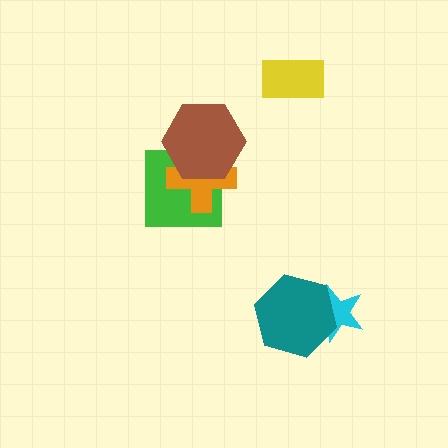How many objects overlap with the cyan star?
1 object overlaps with the cyan star.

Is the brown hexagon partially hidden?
No, no other shape covers it.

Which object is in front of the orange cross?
The brown hexagon is in front of the orange cross.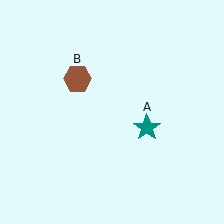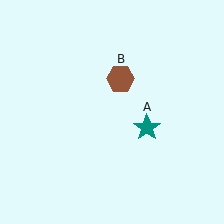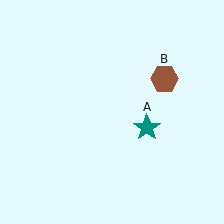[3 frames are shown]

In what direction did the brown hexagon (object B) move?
The brown hexagon (object B) moved right.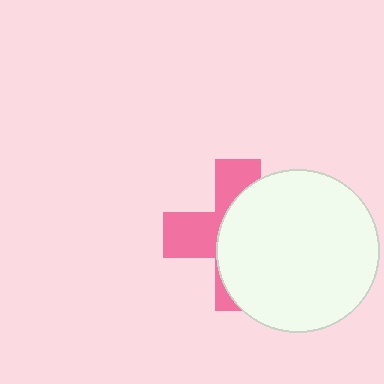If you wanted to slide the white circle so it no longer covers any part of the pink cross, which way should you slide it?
Slide it right — that is the most direct way to separate the two shapes.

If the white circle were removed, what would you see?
You would see the complete pink cross.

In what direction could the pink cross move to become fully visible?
The pink cross could move left. That would shift it out from behind the white circle entirely.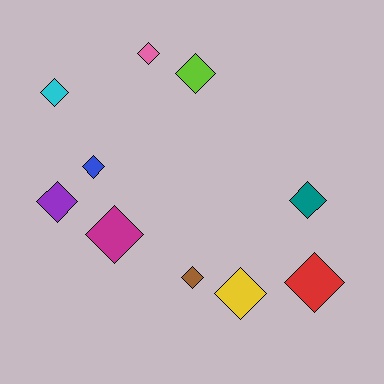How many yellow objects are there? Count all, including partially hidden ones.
There is 1 yellow object.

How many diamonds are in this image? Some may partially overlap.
There are 10 diamonds.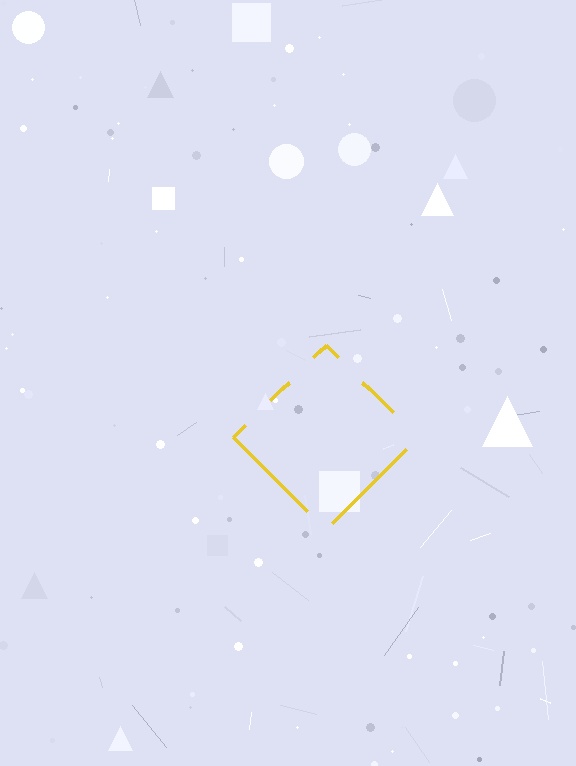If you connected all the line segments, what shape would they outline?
They would outline a diamond.